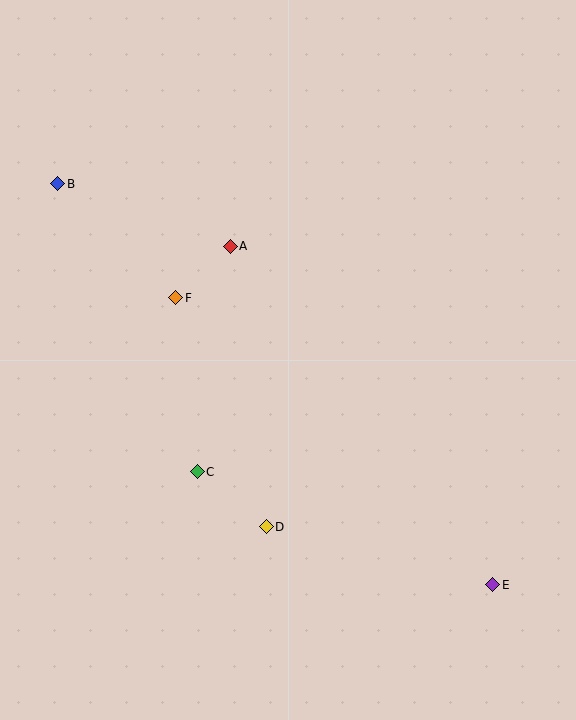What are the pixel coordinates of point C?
Point C is at (197, 472).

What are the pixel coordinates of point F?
Point F is at (176, 298).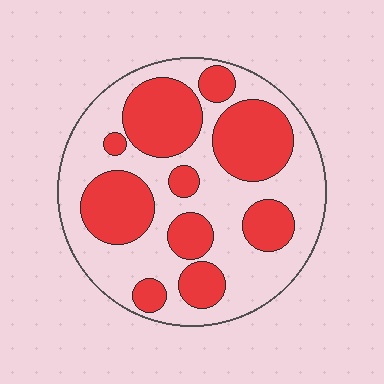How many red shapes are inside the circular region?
10.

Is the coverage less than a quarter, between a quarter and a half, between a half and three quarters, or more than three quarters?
Between a quarter and a half.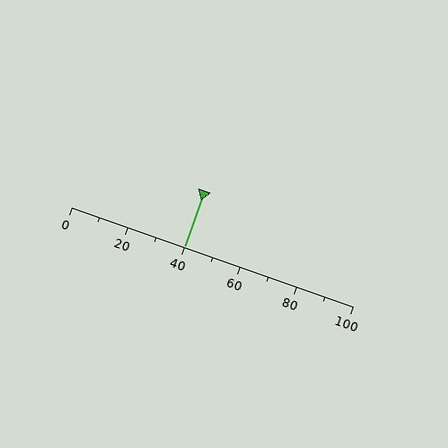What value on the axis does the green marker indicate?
The marker indicates approximately 40.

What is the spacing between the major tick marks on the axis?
The major ticks are spaced 20 apart.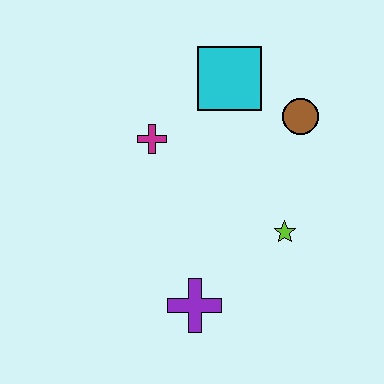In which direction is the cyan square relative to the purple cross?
The cyan square is above the purple cross.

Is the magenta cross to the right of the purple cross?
No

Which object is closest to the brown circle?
The cyan square is closest to the brown circle.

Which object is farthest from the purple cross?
The cyan square is farthest from the purple cross.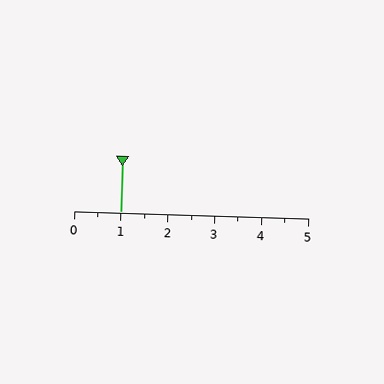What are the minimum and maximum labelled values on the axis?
The axis runs from 0 to 5.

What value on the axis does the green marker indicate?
The marker indicates approximately 1.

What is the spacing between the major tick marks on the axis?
The major ticks are spaced 1 apart.